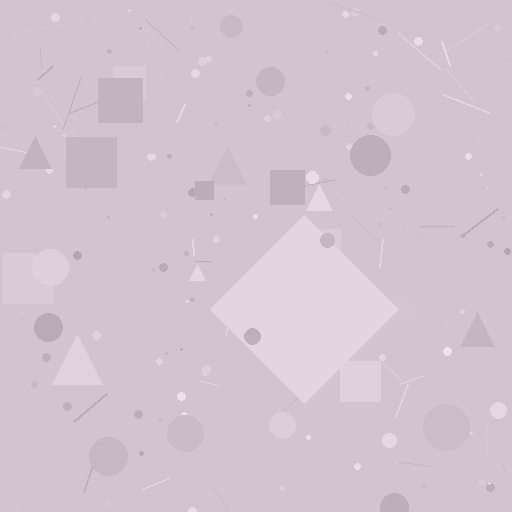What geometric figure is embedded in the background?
A diamond is embedded in the background.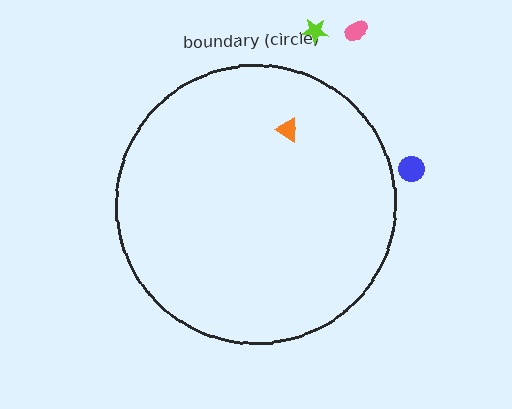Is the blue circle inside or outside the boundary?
Outside.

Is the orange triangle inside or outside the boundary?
Inside.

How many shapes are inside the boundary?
1 inside, 3 outside.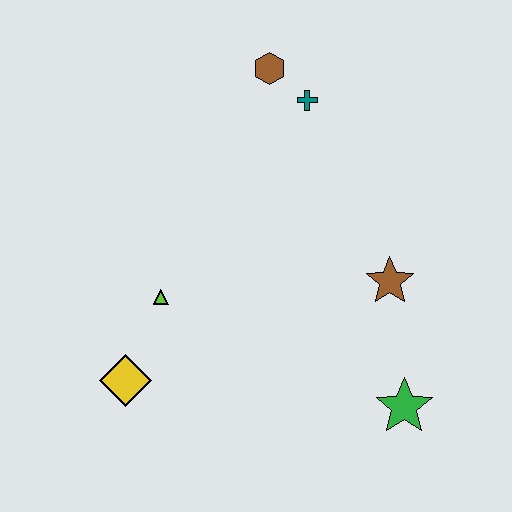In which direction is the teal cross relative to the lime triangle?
The teal cross is above the lime triangle.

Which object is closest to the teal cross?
The brown hexagon is closest to the teal cross.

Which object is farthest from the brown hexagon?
The green star is farthest from the brown hexagon.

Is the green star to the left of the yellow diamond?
No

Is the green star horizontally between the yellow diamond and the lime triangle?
No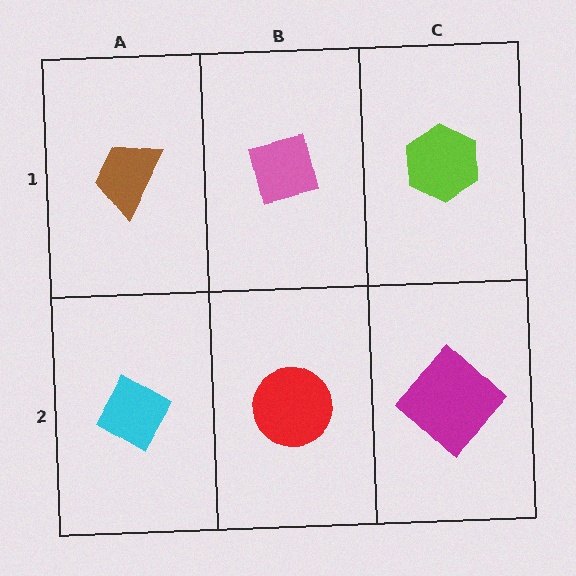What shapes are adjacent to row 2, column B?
A pink square (row 1, column B), a cyan diamond (row 2, column A), a magenta diamond (row 2, column C).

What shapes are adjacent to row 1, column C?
A magenta diamond (row 2, column C), a pink square (row 1, column B).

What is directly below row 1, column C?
A magenta diamond.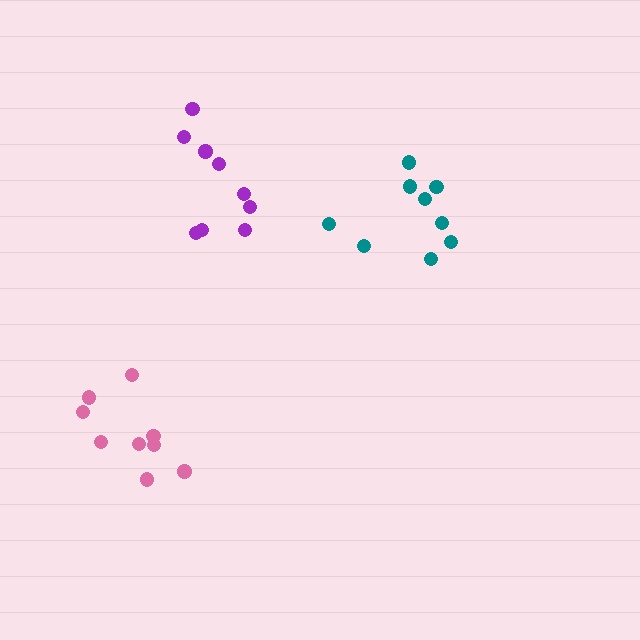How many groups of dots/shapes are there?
There are 3 groups.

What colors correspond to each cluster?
The clusters are colored: pink, purple, teal.